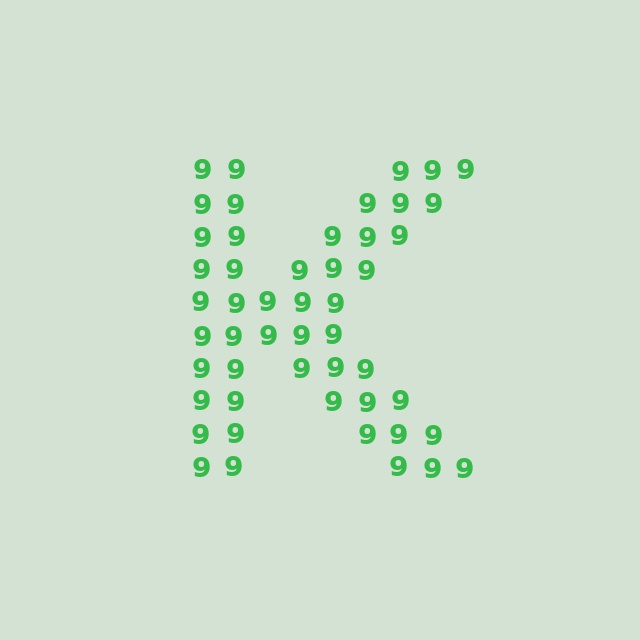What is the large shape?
The large shape is the letter K.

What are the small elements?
The small elements are digit 9's.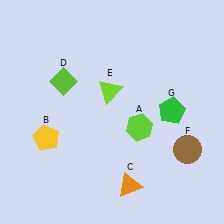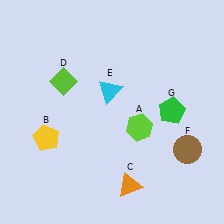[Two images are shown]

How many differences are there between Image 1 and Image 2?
There is 1 difference between the two images.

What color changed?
The triangle (E) changed from lime in Image 1 to cyan in Image 2.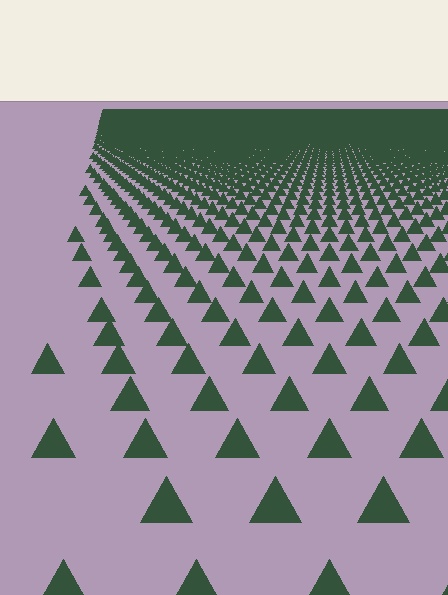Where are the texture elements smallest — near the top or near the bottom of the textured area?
Near the top.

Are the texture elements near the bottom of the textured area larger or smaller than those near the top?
Larger. Near the bottom, elements are closer to the viewer and appear at a bigger on-screen size.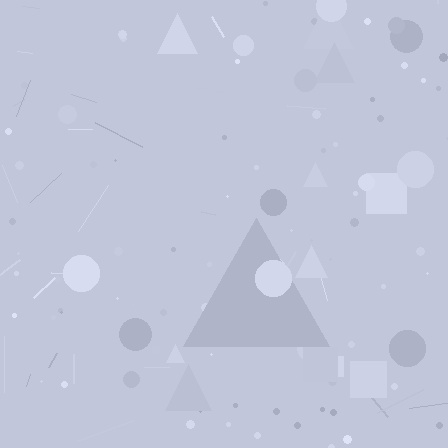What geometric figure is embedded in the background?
A triangle is embedded in the background.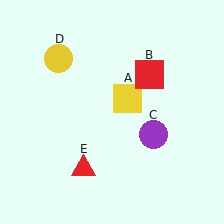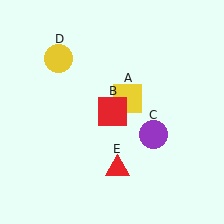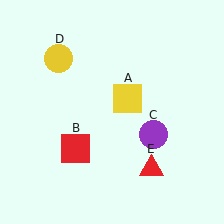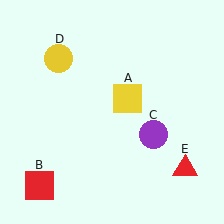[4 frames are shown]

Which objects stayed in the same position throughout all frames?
Yellow square (object A) and purple circle (object C) and yellow circle (object D) remained stationary.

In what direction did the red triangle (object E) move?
The red triangle (object E) moved right.